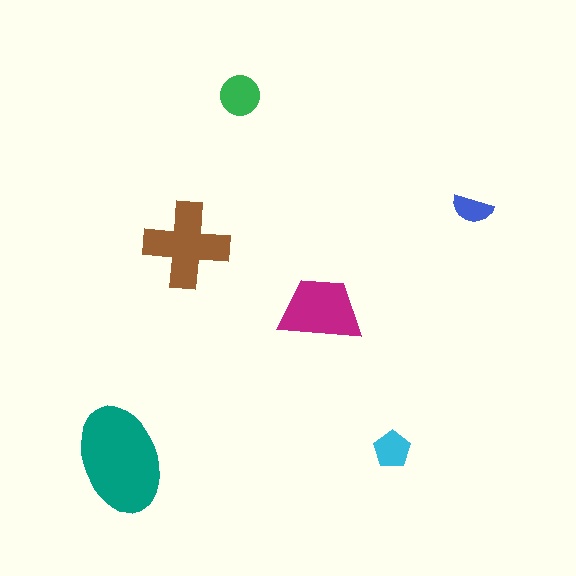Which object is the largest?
The teal ellipse.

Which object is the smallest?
The blue semicircle.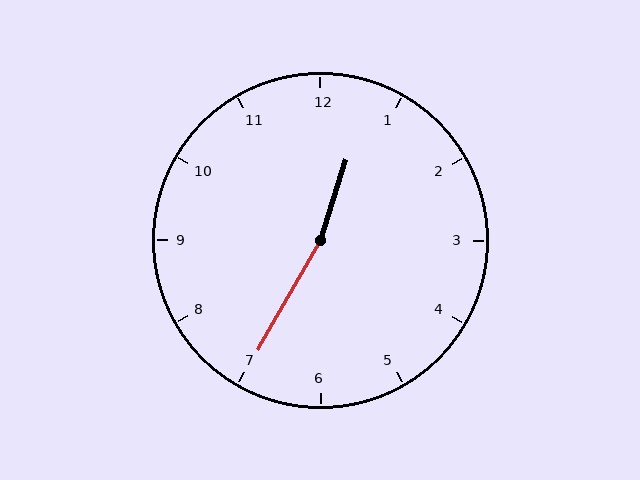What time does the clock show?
12:35.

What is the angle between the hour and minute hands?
Approximately 168 degrees.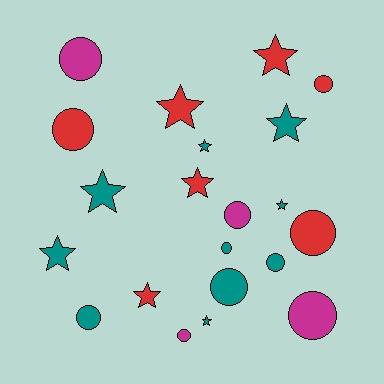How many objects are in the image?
There are 21 objects.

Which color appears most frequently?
Teal, with 10 objects.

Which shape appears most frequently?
Circle, with 11 objects.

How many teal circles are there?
There are 4 teal circles.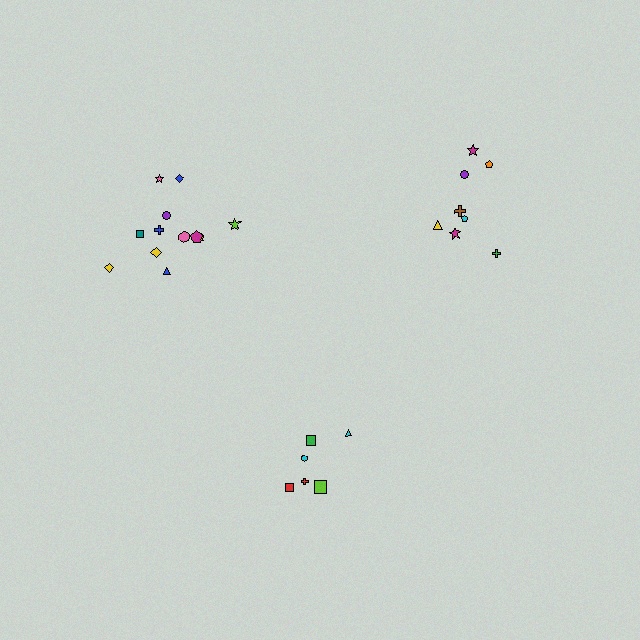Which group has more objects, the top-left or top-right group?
The top-left group.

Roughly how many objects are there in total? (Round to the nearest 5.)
Roughly 25 objects in total.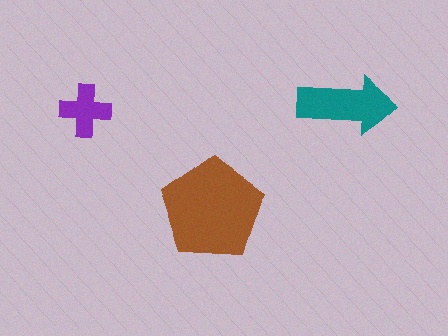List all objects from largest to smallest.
The brown pentagon, the teal arrow, the purple cross.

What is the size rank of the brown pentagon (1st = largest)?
1st.